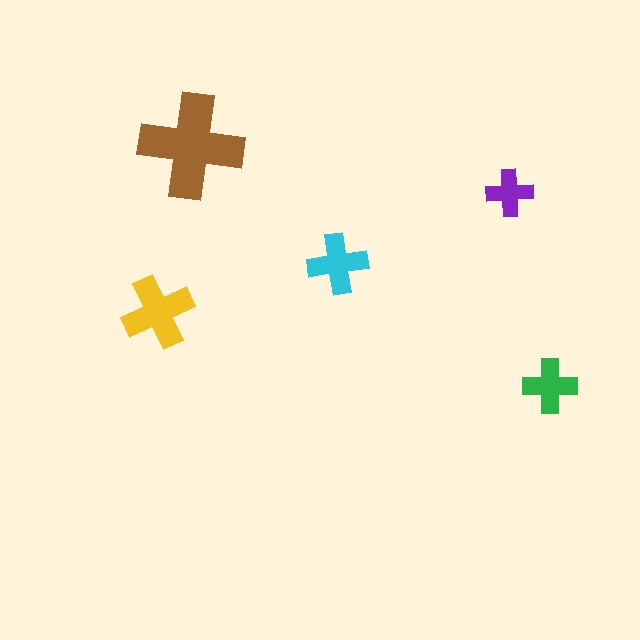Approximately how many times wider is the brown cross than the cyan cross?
About 1.5 times wider.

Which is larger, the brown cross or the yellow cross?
The brown one.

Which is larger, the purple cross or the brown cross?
The brown one.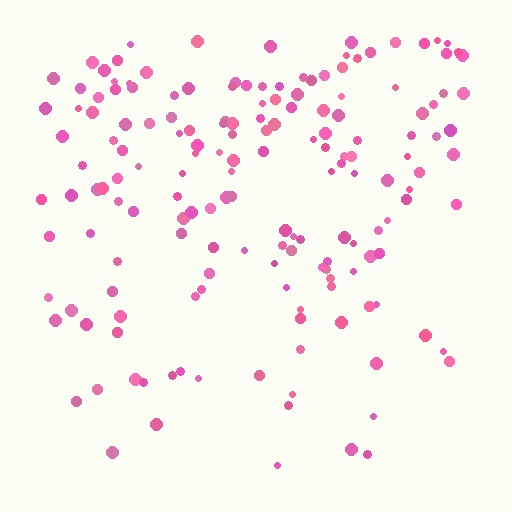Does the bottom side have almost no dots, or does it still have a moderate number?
Still a moderate number, just noticeably fewer than the top.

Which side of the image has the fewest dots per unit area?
The bottom.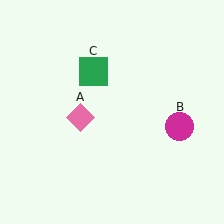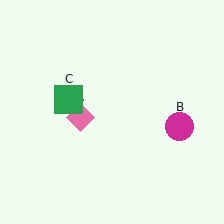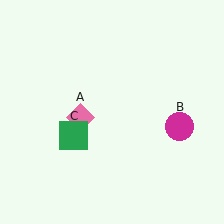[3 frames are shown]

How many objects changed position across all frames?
1 object changed position: green square (object C).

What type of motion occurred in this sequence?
The green square (object C) rotated counterclockwise around the center of the scene.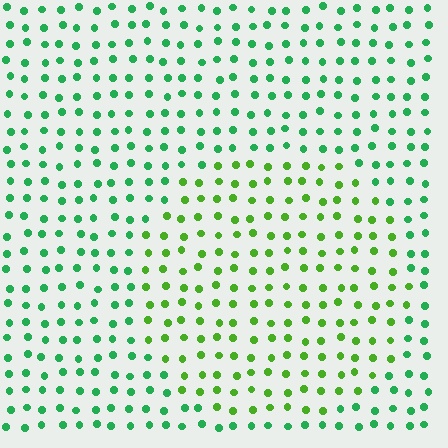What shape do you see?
I see a circle.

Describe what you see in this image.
The image is filled with small green elements in a uniform arrangement. A circle-shaped region is visible where the elements are tinted to a slightly different hue, forming a subtle color boundary.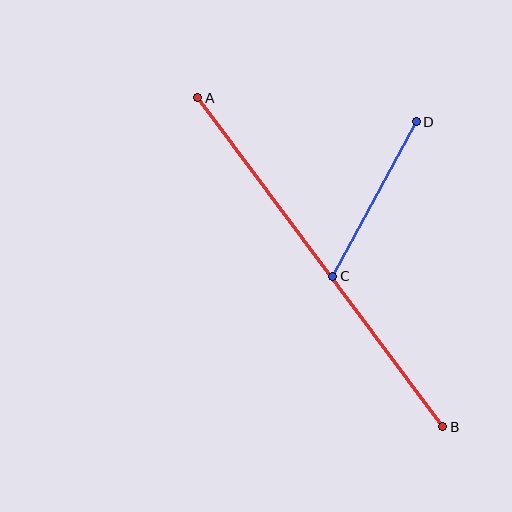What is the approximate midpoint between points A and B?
The midpoint is at approximately (320, 262) pixels.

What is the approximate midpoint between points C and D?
The midpoint is at approximately (375, 199) pixels.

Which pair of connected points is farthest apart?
Points A and B are farthest apart.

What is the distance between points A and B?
The distance is approximately 410 pixels.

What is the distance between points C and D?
The distance is approximately 176 pixels.